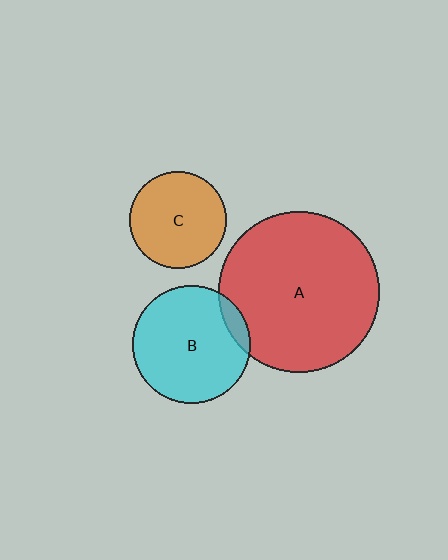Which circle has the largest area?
Circle A (red).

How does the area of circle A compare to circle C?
Approximately 2.7 times.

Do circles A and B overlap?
Yes.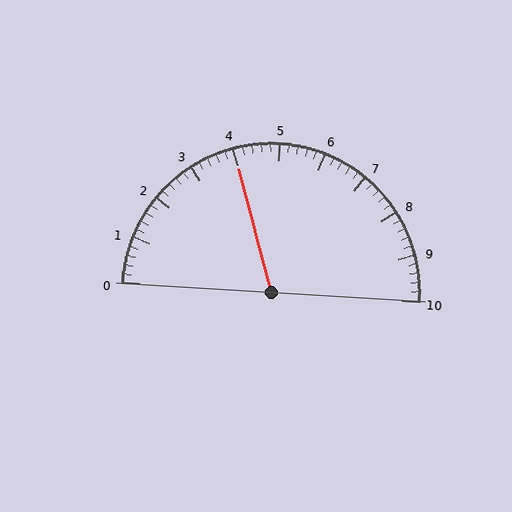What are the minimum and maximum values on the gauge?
The gauge ranges from 0 to 10.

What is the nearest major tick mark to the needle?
The nearest major tick mark is 4.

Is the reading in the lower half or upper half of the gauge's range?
The reading is in the lower half of the range (0 to 10).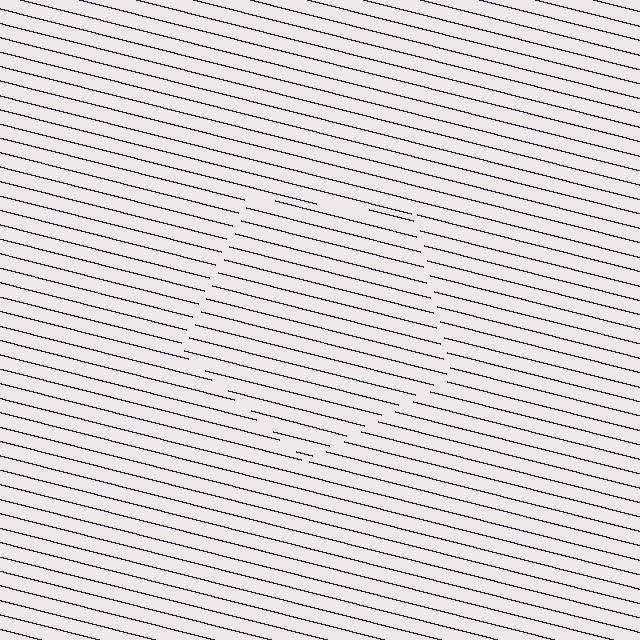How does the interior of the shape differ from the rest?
The interior of the shape contains the same grating, shifted by half a period — the contour is defined by the phase discontinuity where line-ends from the inner and outer gratings abut.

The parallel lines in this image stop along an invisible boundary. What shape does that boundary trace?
An illusory pentagon. The interior of the shape contains the same grating, shifted by half a period — the contour is defined by the phase discontinuity where line-ends from the inner and outer gratings abut.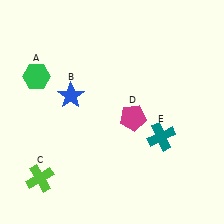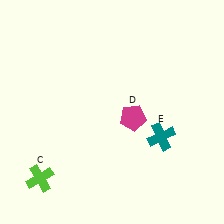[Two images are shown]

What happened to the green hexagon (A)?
The green hexagon (A) was removed in Image 2. It was in the top-left area of Image 1.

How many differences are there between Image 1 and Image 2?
There are 2 differences between the two images.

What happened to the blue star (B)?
The blue star (B) was removed in Image 2. It was in the top-left area of Image 1.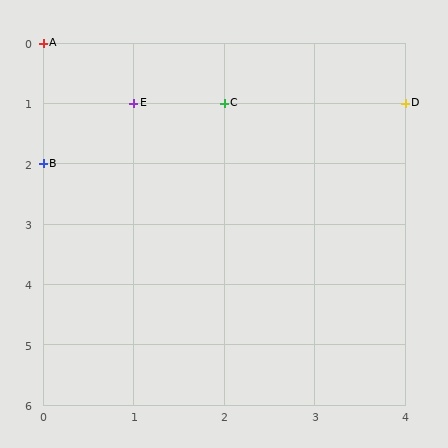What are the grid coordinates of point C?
Point C is at grid coordinates (2, 1).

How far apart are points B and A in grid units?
Points B and A are 2 rows apart.